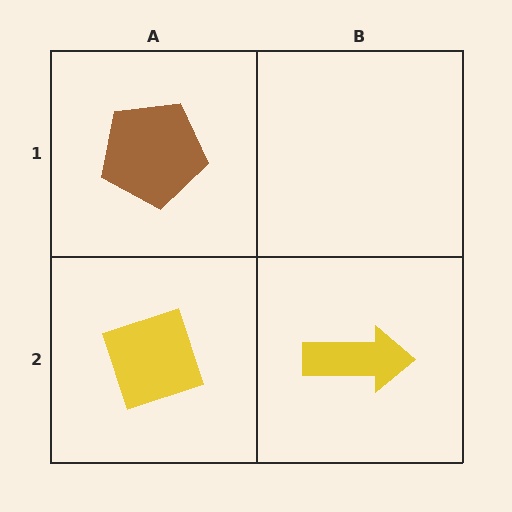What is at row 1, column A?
A brown pentagon.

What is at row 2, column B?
A yellow arrow.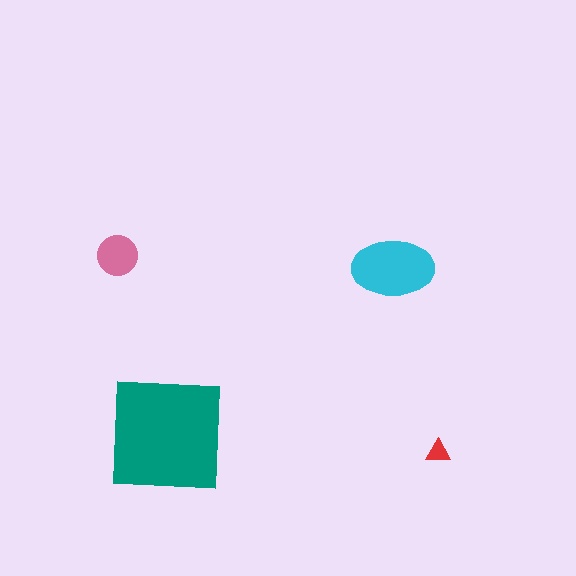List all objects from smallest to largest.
The red triangle, the pink circle, the cyan ellipse, the teal square.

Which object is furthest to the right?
The red triangle is rightmost.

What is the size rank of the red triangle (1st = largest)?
4th.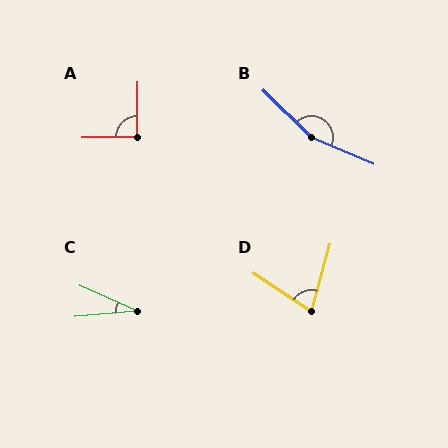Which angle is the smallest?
C, at approximately 29 degrees.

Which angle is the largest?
B, at approximately 159 degrees.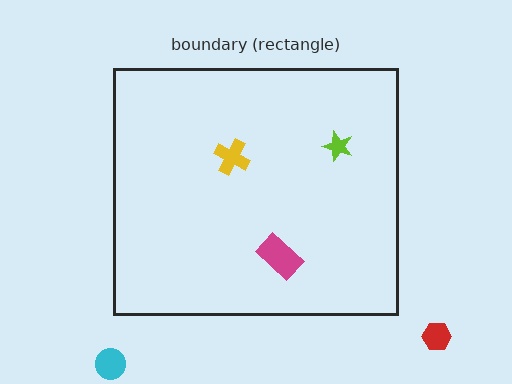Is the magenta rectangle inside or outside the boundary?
Inside.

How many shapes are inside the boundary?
3 inside, 2 outside.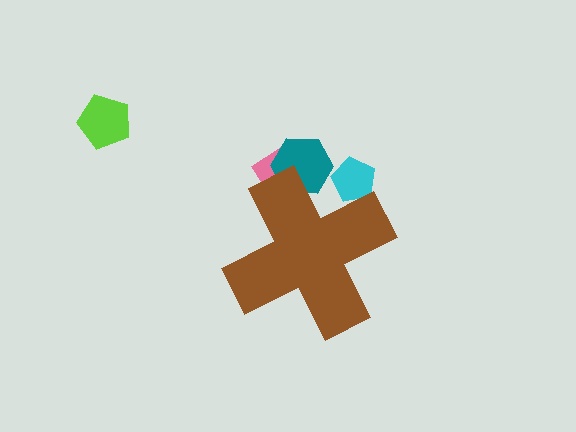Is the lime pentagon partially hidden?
No, the lime pentagon is fully visible.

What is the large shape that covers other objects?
A brown cross.